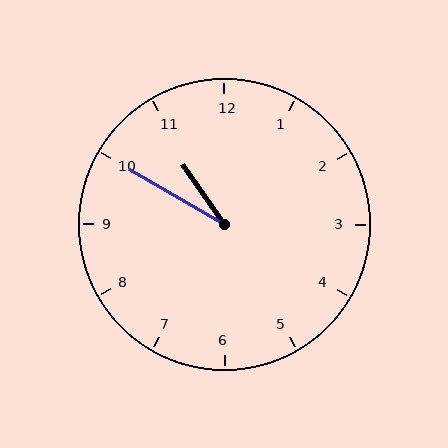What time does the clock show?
10:50.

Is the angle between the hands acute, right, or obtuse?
It is acute.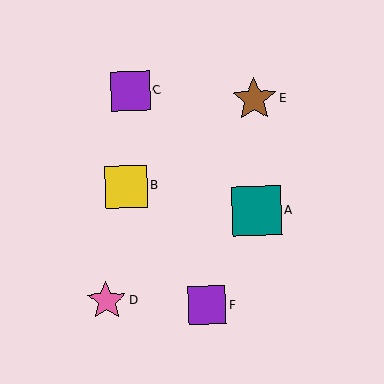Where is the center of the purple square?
The center of the purple square is at (207, 305).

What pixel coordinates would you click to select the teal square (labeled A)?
Click at (257, 211) to select the teal square A.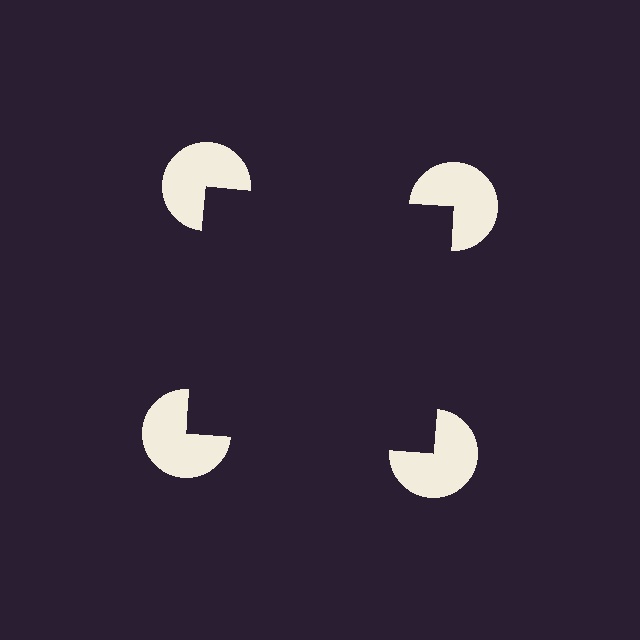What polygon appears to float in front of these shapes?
An illusory square — its edges are inferred from the aligned wedge cuts in the pac-man discs, not physically drawn.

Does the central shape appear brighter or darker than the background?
It typically appears slightly darker than the background, even though no actual brightness change is drawn.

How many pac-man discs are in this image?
There are 4 — one at each vertex of the illusory square.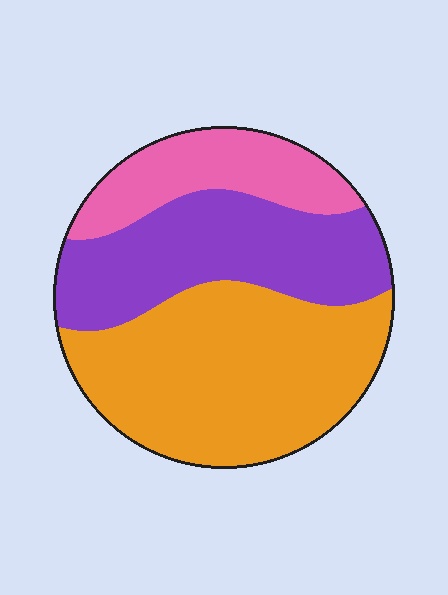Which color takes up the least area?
Pink, at roughly 20%.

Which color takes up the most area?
Orange, at roughly 50%.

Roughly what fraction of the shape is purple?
Purple covers around 35% of the shape.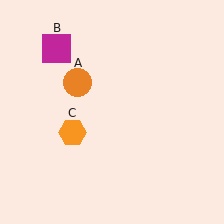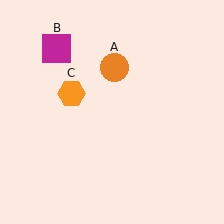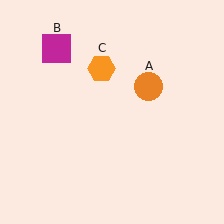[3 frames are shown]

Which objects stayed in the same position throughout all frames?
Magenta square (object B) remained stationary.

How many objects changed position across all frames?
2 objects changed position: orange circle (object A), orange hexagon (object C).